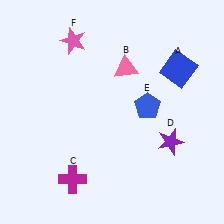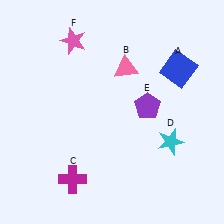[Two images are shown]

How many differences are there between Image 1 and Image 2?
There are 2 differences between the two images.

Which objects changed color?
D changed from purple to cyan. E changed from blue to purple.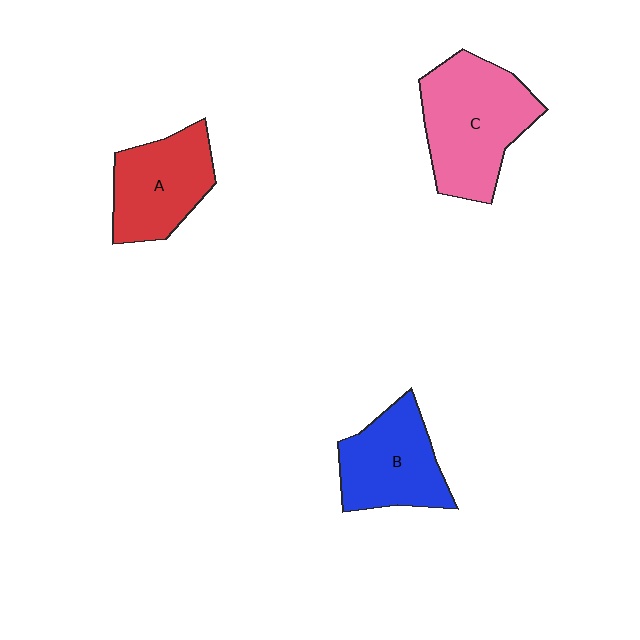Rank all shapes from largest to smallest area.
From largest to smallest: C (pink), A (red), B (blue).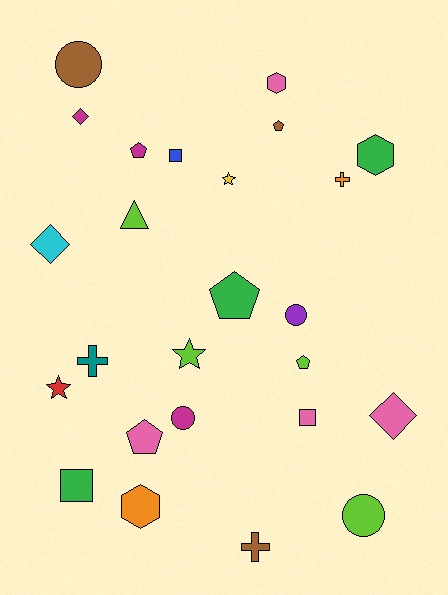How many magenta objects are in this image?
There are 3 magenta objects.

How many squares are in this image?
There are 3 squares.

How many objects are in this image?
There are 25 objects.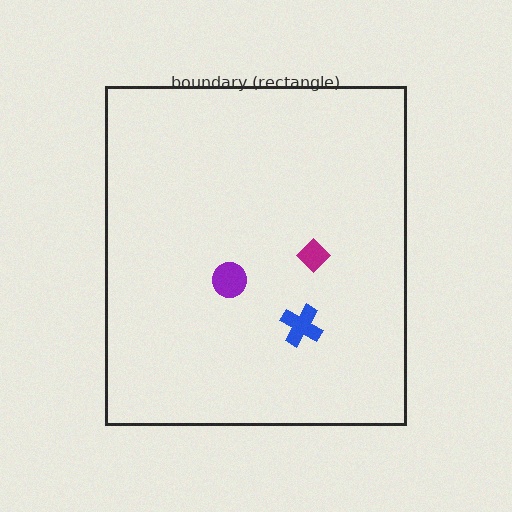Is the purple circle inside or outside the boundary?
Inside.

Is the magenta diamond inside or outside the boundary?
Inside.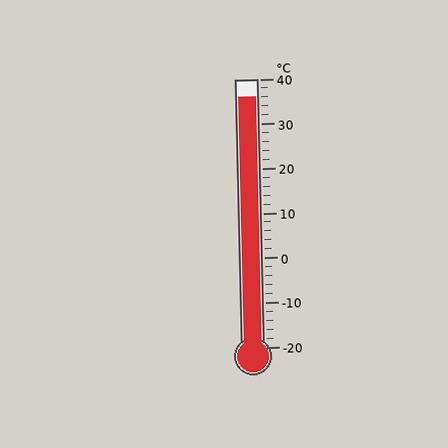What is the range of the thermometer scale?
The thermometer scale ranges from -20°C to 40°C.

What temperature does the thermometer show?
The thermometer shows approximately 36°C.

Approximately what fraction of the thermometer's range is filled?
The thermometer is filled to approximately 95% of its range.